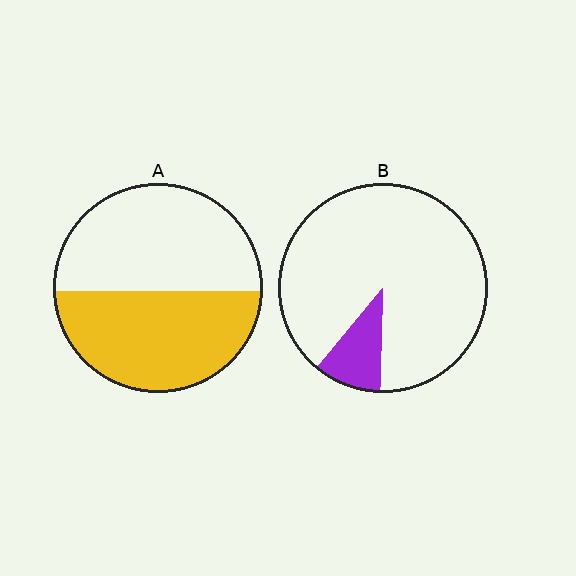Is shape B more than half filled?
No.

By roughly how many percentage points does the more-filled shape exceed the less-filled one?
By roughly 35 percentage points (A over B).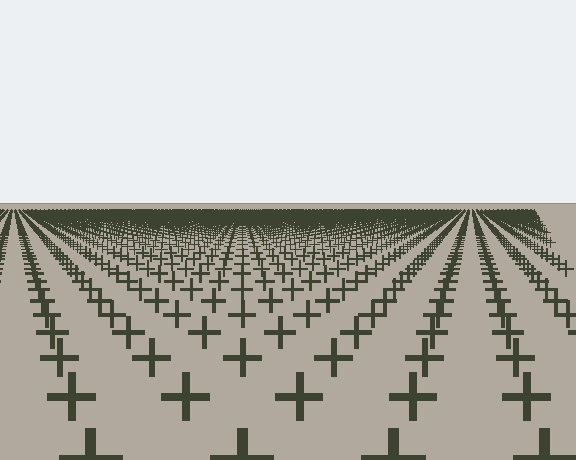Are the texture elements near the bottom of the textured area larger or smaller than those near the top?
Larger. Near the bottom, elements are closer to the viewer and appear at a bigger on-screen size.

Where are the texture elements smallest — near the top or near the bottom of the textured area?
Near the top.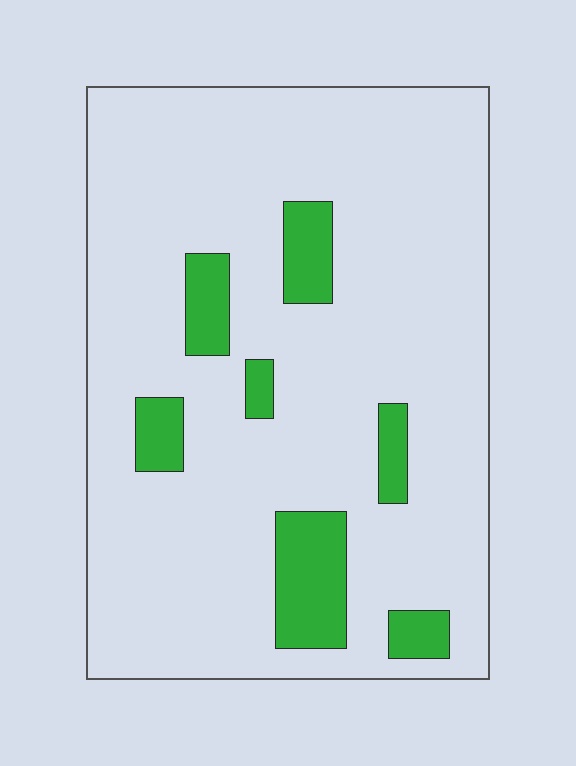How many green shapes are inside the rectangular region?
7.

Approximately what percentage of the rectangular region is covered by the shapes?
Approximately 15%.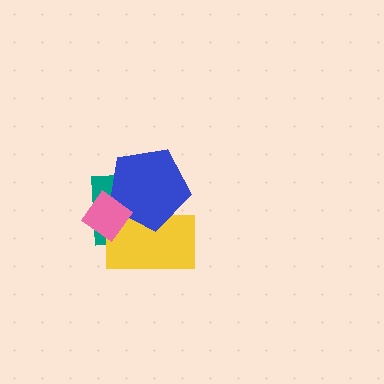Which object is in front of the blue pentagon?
The pink diamond is in front of the blue pentagon.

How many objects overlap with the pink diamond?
3 objects overlap with the pink diamond.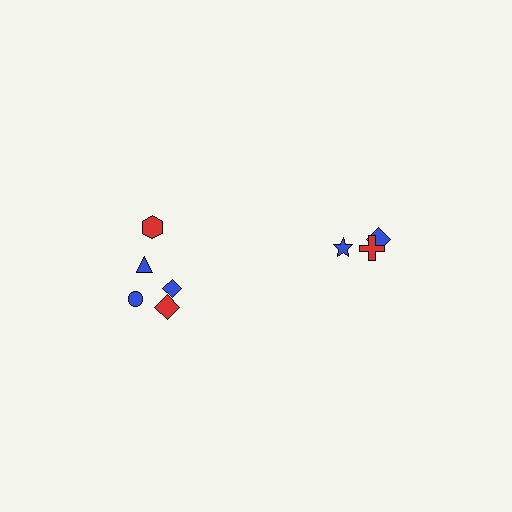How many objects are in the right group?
There are 3 objects.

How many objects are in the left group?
There are 5 objects.